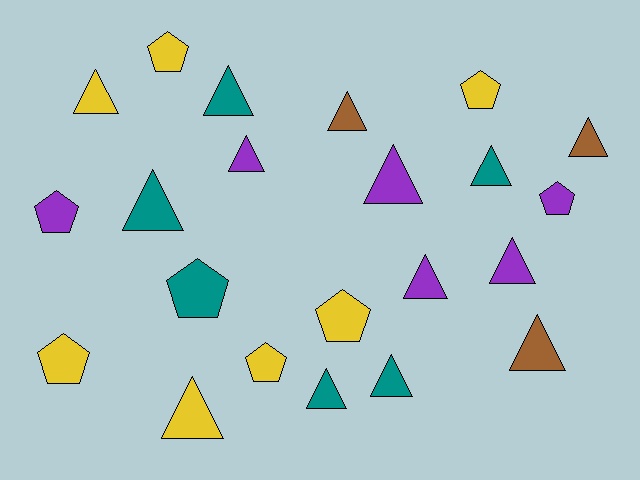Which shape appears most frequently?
Triangle, with 14 objects.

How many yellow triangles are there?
There are 2 yellow triangles.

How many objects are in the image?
There are 22 objects.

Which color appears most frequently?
Yellow, with 7 objects.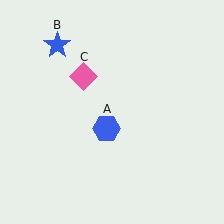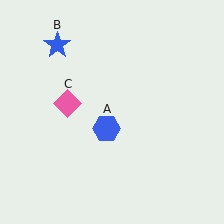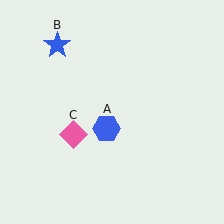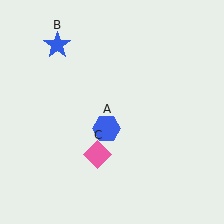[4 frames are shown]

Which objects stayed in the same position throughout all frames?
Blue hexagon (object A) and blue star (object B) remained stationary.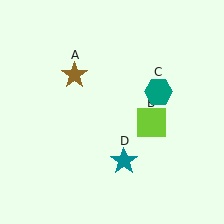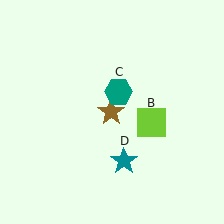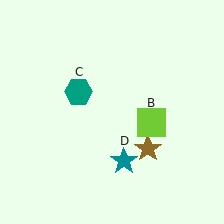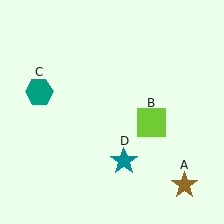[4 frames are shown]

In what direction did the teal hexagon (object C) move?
The teal hexagon (object C) moved left.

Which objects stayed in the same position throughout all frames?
Lime square (object B) and teal star (object D) remained stationary.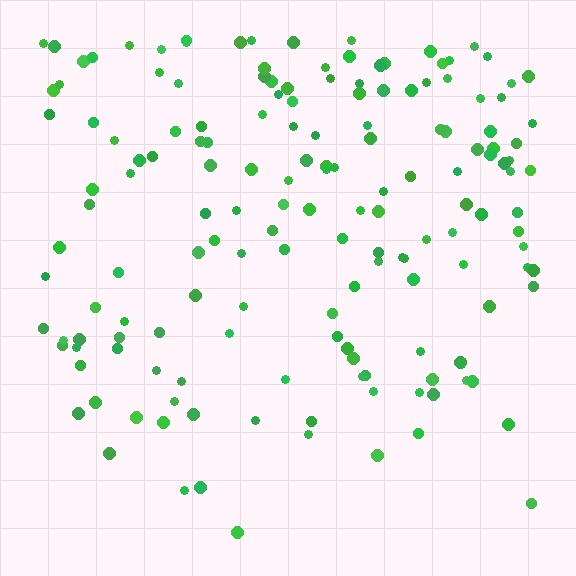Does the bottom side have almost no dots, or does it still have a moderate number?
Still a moderate number, just noticeably fewer than the top.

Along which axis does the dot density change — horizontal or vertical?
Vertical.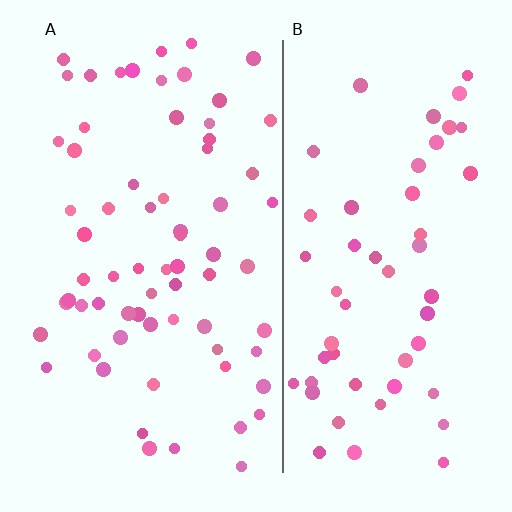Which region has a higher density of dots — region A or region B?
A (the left).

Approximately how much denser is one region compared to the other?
Approximately 1.3× — region A over region B.